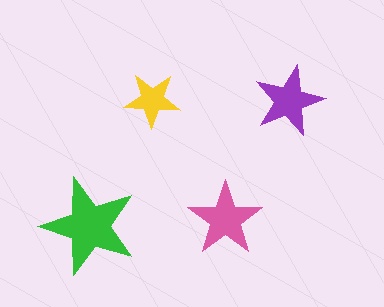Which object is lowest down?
The green star is bottommost.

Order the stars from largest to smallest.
the green one, the pink one, the purple one, the yellow one.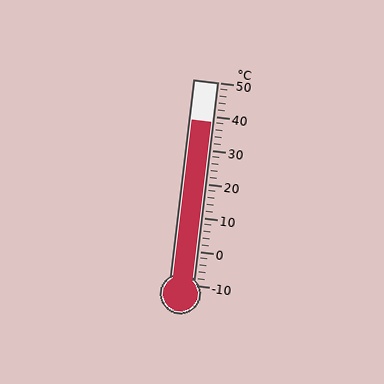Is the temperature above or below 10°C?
The temperature is above 10°C.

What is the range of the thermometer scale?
The thermometer scale ranges from -10°C to 50°C.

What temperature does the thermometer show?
The thermometer shows approximately 38°C.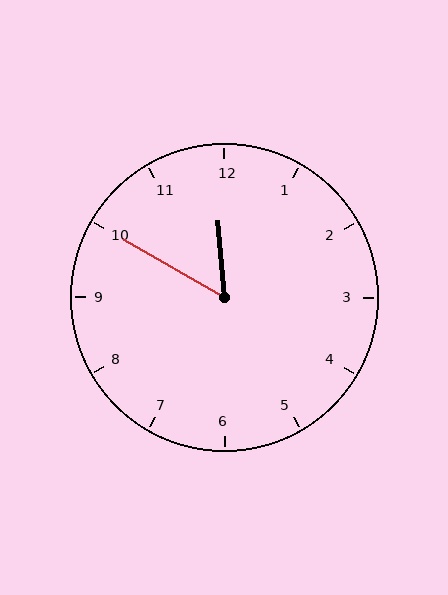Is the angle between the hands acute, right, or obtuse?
It is acute.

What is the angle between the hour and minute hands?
Approximately 55 degrees.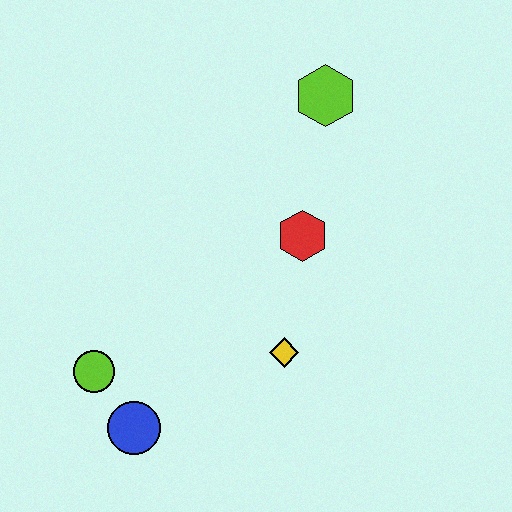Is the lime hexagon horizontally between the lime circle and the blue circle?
No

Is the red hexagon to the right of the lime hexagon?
No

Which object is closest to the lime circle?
The blue circle is closest to the lime circle.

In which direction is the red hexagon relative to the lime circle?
The red hexagon is to the right of the lime circle.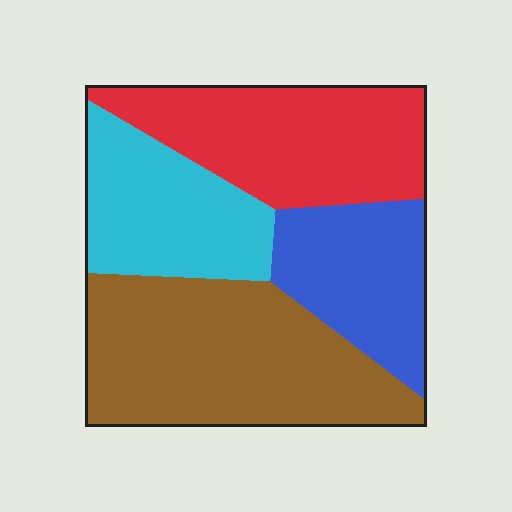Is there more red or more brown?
Brown.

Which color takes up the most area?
Brown, at roughly 35%.